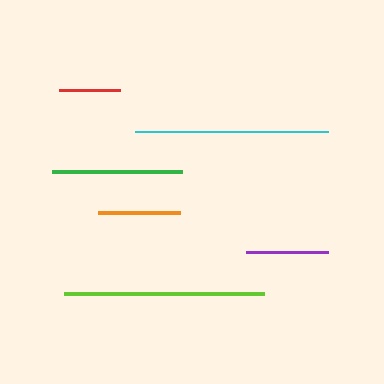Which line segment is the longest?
The lime line is the longest at approximately 200 pixels.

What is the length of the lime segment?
The lime segment is approximately 200 pixels long.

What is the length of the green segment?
The green segment is approximately 130 pixels long.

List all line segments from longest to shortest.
From longest to shortest: lime, cyan, green, purple, orange, red.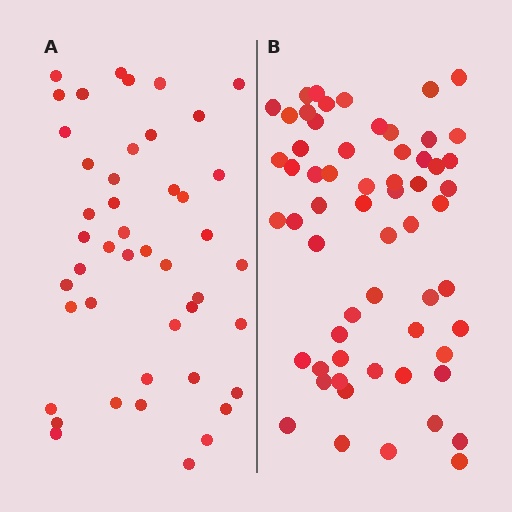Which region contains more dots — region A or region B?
Region B (the right region) has more dots.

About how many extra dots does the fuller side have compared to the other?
Region B has approximately 15 more dots than region A.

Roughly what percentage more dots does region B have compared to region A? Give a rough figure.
About 35% more.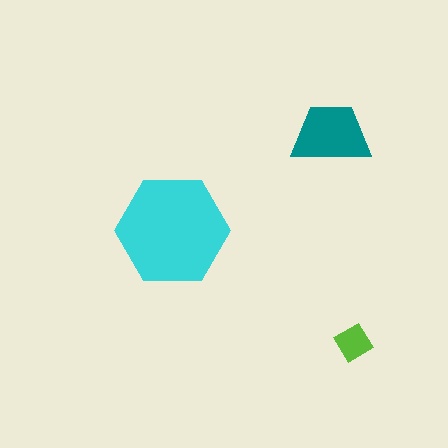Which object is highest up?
The teal trapezoid is topmost.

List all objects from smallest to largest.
The lime diamond, the teal trapezoid, the cyan hexagon.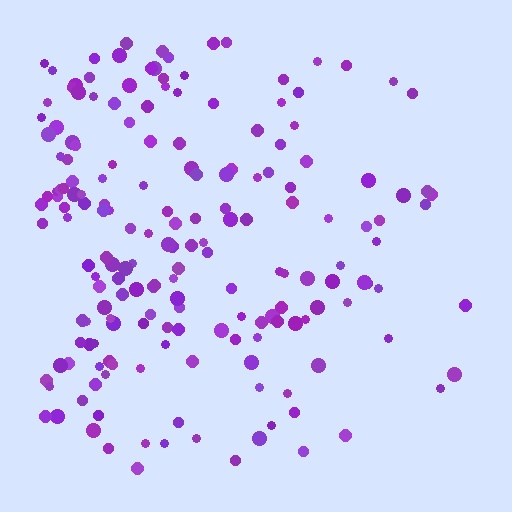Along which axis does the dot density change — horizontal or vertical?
Horizontal.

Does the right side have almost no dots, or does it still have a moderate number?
Still a moderate number, just noticeably fewer than the left.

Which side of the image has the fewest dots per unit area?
The right.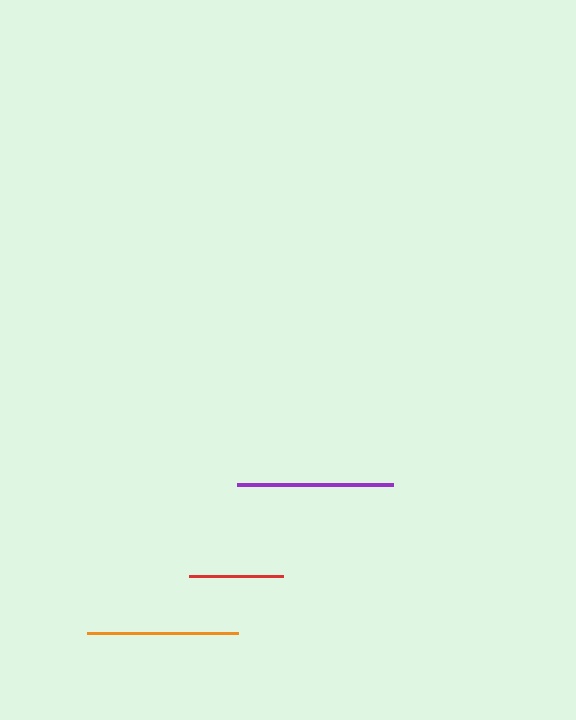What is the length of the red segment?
The red segment is approximately 94 pixels long.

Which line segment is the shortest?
The red line is the shortest at approximately 94 pixels.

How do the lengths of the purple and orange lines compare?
The purple and orange lines are approximately the same length.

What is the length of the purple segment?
The purple segment is approximately 156 pixels long.